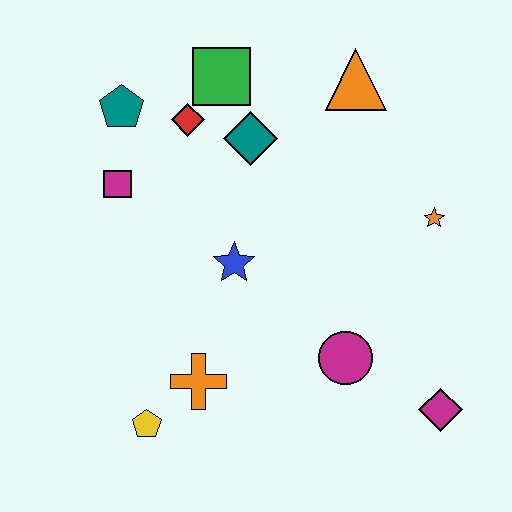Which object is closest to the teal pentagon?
The red diamond is closest to the teal pentagon.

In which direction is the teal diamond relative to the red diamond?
The teal diamond is to the right of the red diamond.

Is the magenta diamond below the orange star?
Yes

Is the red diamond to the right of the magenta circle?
No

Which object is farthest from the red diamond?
The magenta diamond is farthest from the red diamond.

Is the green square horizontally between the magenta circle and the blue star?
No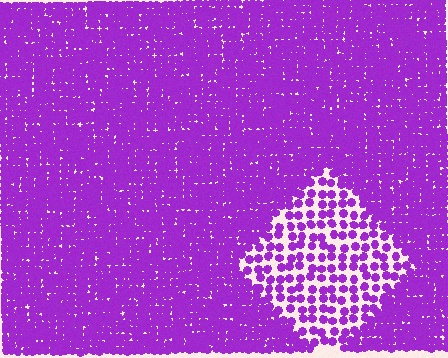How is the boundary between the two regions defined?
The boundary is defined by a change in element density (approximately 2.4x ratio). All elements are the same color, size, and shape.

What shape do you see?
I see a diamond.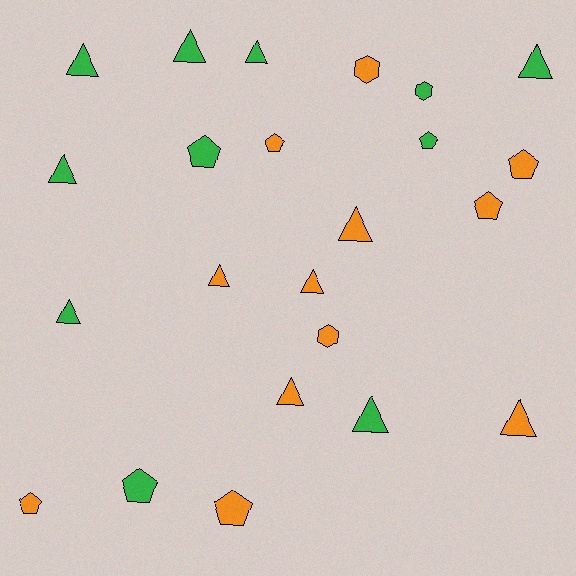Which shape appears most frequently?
Triangle, with 12 objects.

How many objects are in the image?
There are 23 objects.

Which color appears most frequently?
Orange, with 12 objects.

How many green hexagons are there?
There is 1 green hexagon.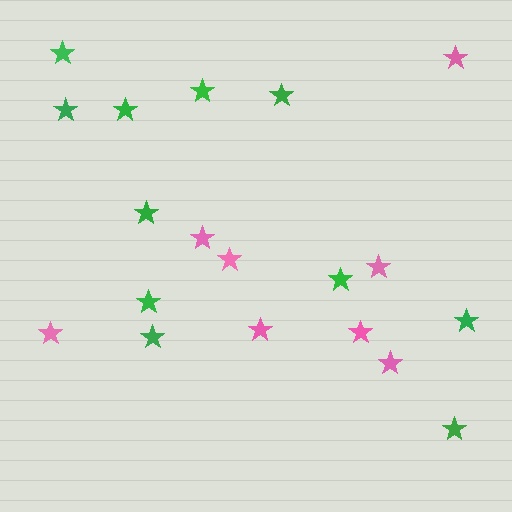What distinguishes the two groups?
There are 2 groups: one group of green stars (11) and one group of pink stars (8).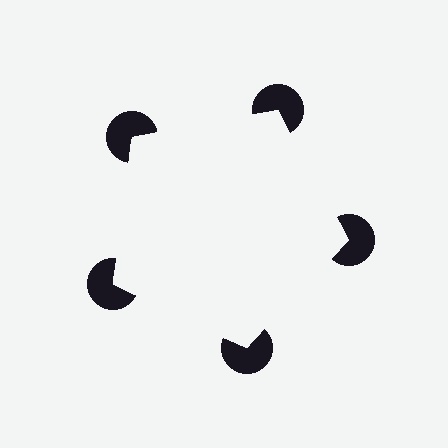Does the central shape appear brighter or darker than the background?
It typically appears slightly brighter than the background, even though no actual brightness change is drawn.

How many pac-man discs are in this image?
There are 5 — one at each vertex of the illusory pentagon.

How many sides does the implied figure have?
5 sides.